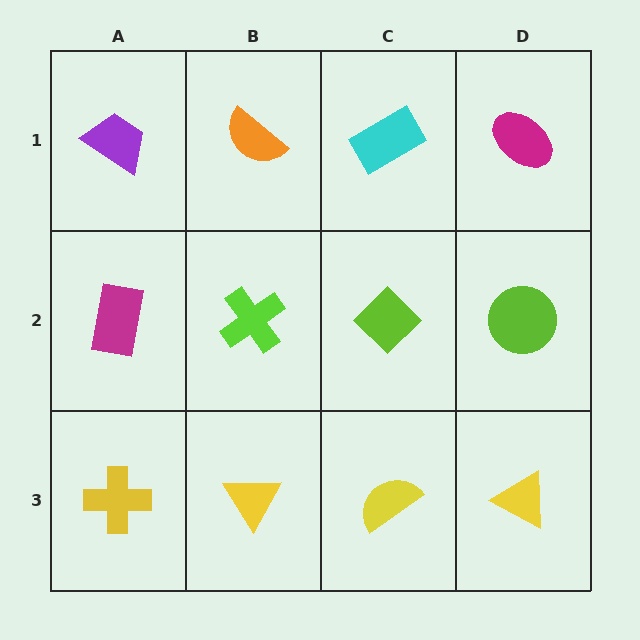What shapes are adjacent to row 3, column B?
A lime cross (row 2, column B), a yellow cross (row 3, column A), a yellow semicircle (row 3, column C).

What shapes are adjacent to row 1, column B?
A lime cross (row 2, column B), a purple trapezoid (row 1, column A), a cyan rectangle (row 1, column C).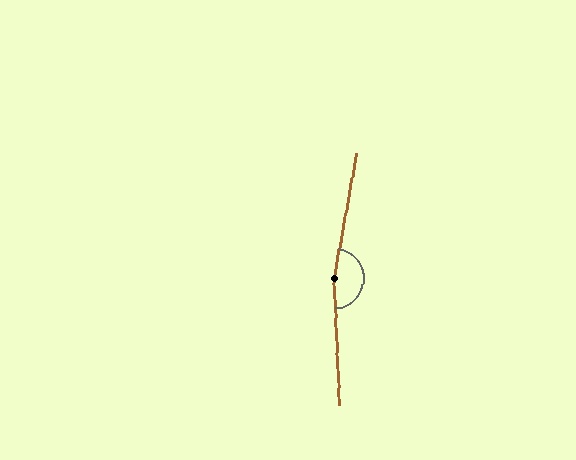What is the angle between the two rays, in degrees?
Approximately 167 degrees.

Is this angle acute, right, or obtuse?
It is obtuse.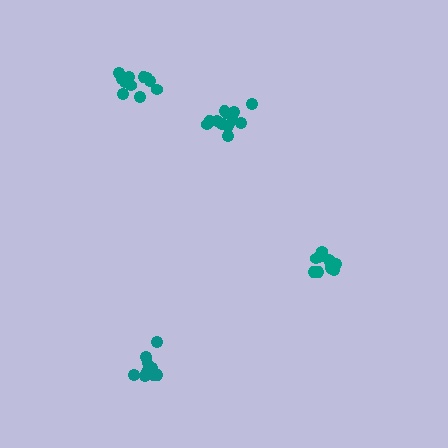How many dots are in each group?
Group 1: 12 dots, Group 2: 10 dots, Group 3: 11 dots, Group 4: 11 dots (44 total).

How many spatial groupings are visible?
There are 4 spatial groupings.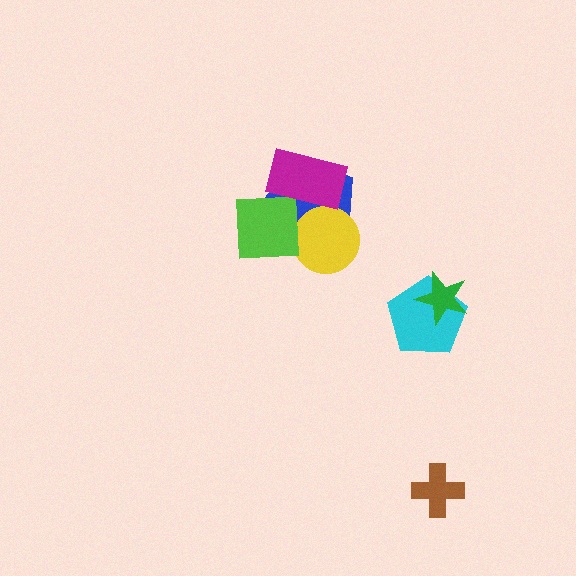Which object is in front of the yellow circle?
The lime square is in front of the yellow circle.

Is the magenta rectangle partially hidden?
No, no other shape covers it.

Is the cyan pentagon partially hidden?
Yes, it is partially covered by another shape.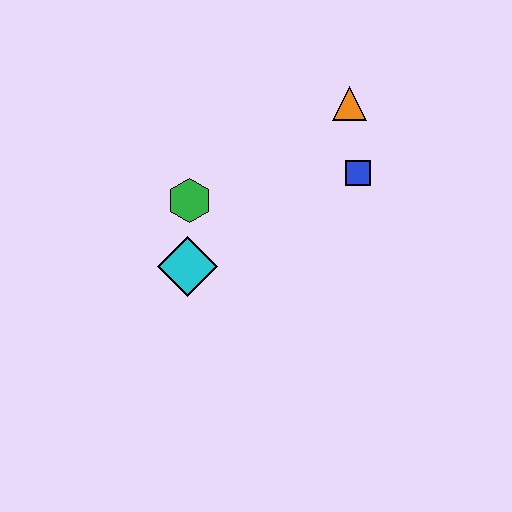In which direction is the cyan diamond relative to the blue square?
The cyan diamond is to the left of the blue square.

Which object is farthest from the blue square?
The cyan diamond is farthest from the blue square.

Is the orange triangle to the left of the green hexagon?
No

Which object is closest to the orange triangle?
The blue square is closest to the orange triangle.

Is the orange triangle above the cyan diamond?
Yes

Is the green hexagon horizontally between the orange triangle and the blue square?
No